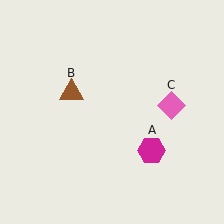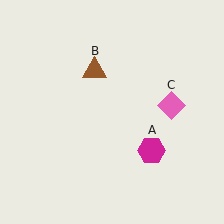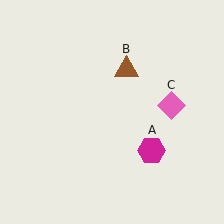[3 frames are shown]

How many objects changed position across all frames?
1 object changed position: brown triangle (object B).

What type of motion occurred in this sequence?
The brown triangle (object B) rotated clockwise around the center of the scene.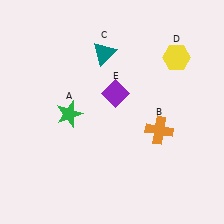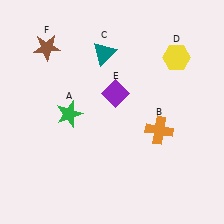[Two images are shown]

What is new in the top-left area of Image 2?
A brown star (F) was added in the top-left area of Image 2.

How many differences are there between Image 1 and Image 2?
There is 1 difference between the two images.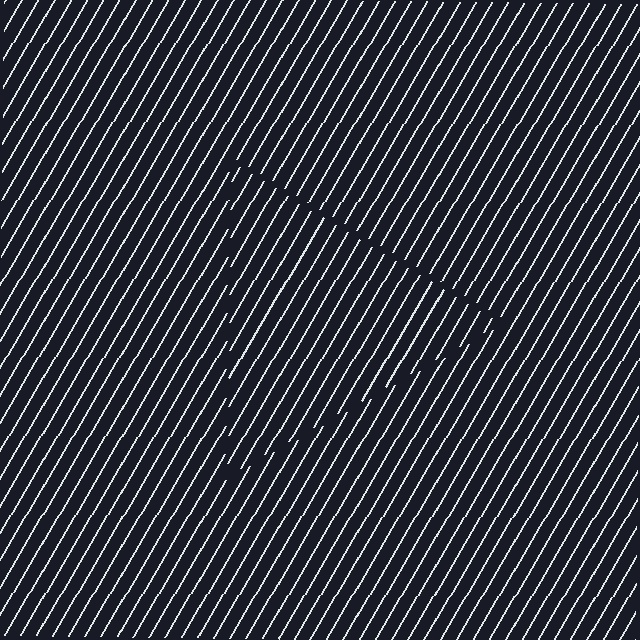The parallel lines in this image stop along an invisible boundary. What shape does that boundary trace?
An illusory triangle. The interior of the shape contains the same grating, shifted by half a period — the contour is defined by the phase discontinuity where line-ends from the inner and outer gratings abut.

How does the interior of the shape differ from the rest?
The interior of the shape contains the same grating, shifted by half a period — the contour is defined by the phase discontinuity where line-ends from the inner and outer gratings abut.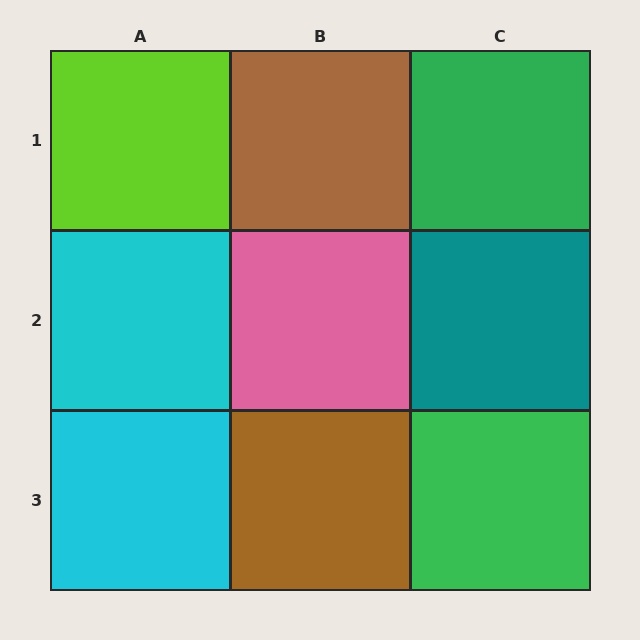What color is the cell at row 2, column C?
Teal.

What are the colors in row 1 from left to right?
Lime, brown, green.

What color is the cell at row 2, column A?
Cyan.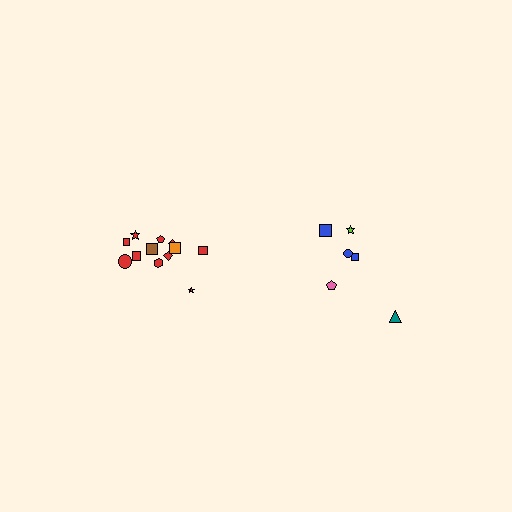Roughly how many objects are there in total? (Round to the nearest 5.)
Roughly 20 objects in total.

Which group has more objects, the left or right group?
The left group.